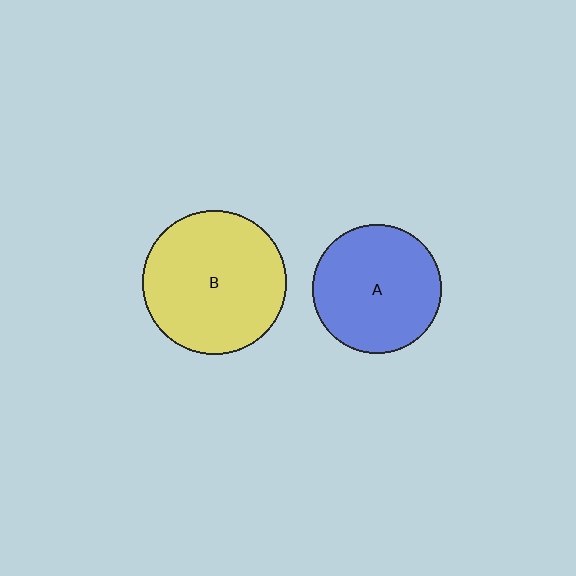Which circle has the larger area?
Circle B (yellow).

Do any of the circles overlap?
No, none of the circles overlap.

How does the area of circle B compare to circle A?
Approximately 1.2 times.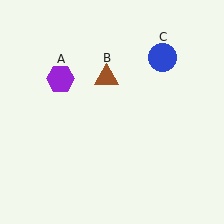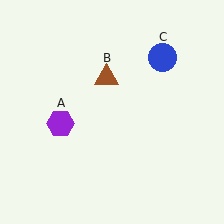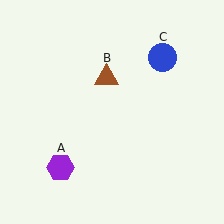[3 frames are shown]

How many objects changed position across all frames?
1 object changed position: purple hexagon (object A).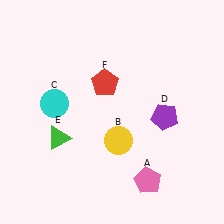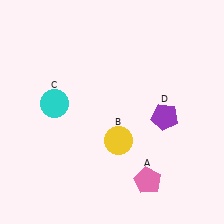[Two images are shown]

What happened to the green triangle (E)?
The green triangle (E) was removed in Image 2. It was in the bottom-left area of Image 1.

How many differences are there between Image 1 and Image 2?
There are 2 differences between the two images.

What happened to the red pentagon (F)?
The red pentagon (F) was removed in Image 2. It was in the top-left area of Image 1.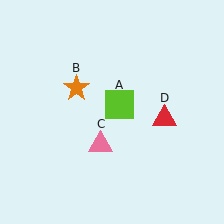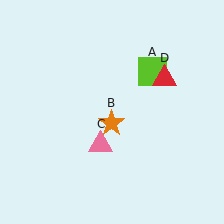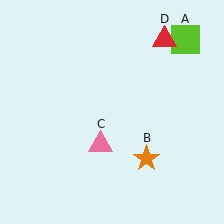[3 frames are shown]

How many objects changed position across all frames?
3 objects changed position: lime square (object A), orange star (object B), red triangle (object D).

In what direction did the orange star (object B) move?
The orange star (object B) moved down and to the right.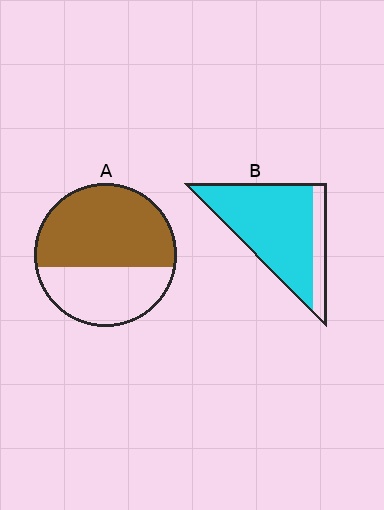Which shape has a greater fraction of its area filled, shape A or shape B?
Shape B.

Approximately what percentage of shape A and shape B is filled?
A is approximately 60% and B is approximately 80%.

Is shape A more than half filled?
Yes.